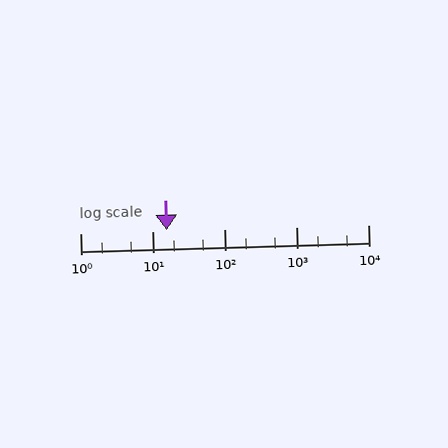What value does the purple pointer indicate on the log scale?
The pointer indicates approximately 16.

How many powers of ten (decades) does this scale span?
The scale spans 4 decades, from 1 to 10000.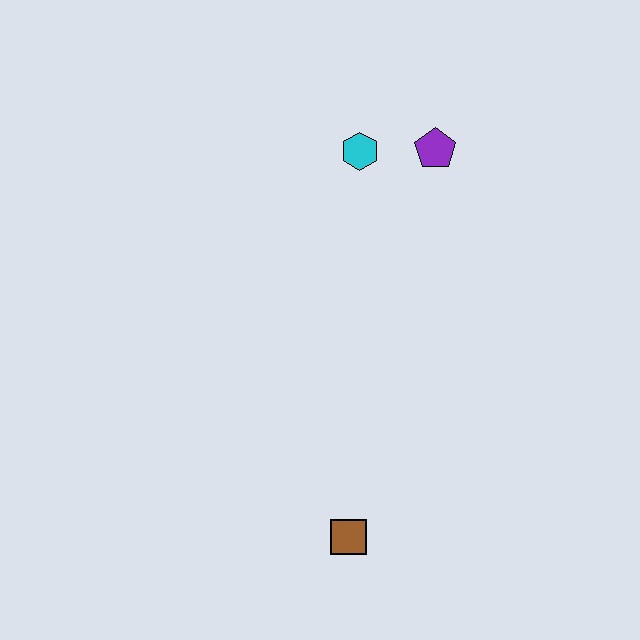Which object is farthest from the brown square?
The purple pentagon is farthest from the brown square.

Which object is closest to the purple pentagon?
The cyan hexagon is closest to the purple pentagon.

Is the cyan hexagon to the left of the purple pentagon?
Yes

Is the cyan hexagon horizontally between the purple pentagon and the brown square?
Yes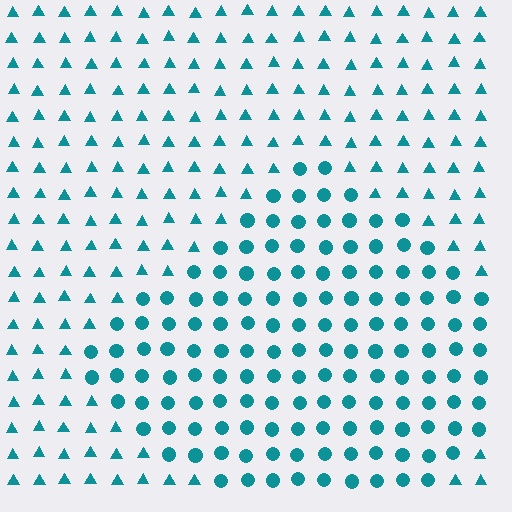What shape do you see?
I see a diamond.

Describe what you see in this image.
The image is filled with small teal elements arranged in a uniform grid. A diamond-shaped region contains circles, while the surrounding area contains triangles. The boundary is defined purely by the change in element shape.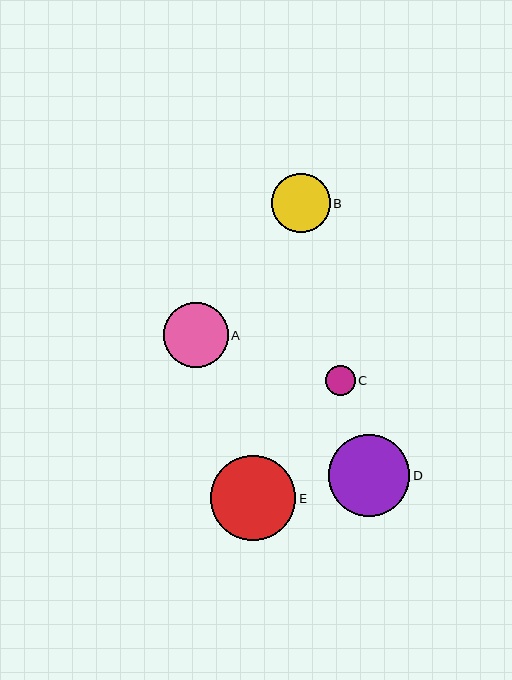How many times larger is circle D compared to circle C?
Circle D is approximately 2.8 times the size of circle C.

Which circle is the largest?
Circle E is the largest with a size of approximately 85 pixels.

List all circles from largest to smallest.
From largest to smallest: E, D, A, B, C.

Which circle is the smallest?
Circle C is the smallest with a size of approximately 29 pixels.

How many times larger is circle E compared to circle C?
Circle E is approximately 2.9 times the size of circle C.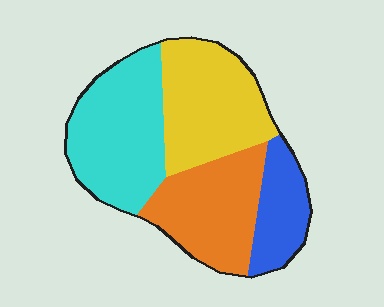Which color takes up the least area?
Blue, at roughly 15%.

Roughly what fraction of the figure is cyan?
Cyan covers about 30% of the figure.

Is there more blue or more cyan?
Cyan.